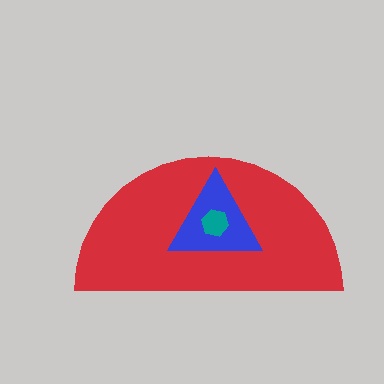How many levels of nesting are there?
3.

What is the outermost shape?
The red semicircle.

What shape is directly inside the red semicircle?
The blue triangle.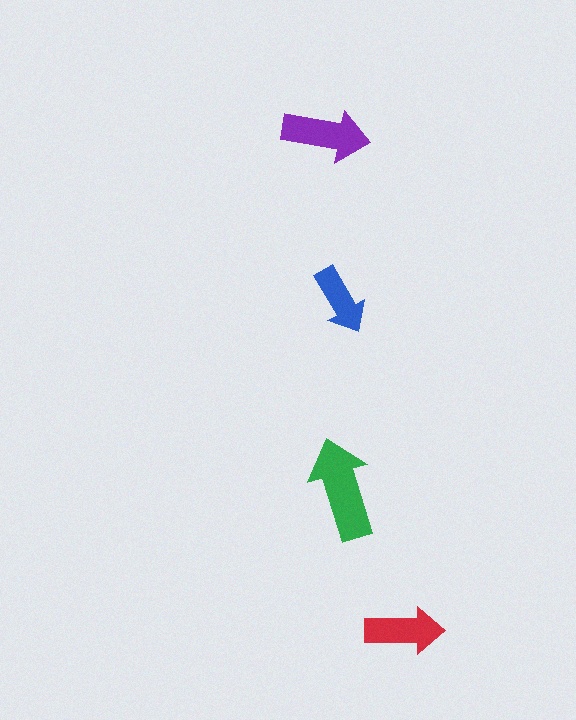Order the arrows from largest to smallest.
the green one, the purple one, the red one, the blue one.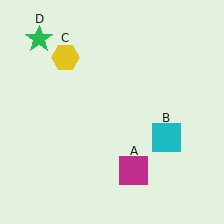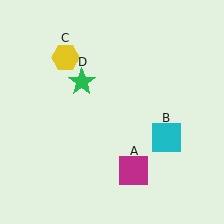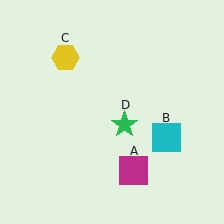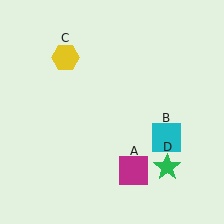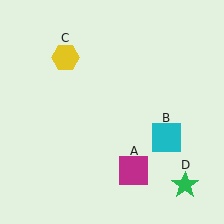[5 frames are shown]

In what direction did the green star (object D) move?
The green star (object D) moved down and to the right.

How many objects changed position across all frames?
1 object changed position: green star (object D).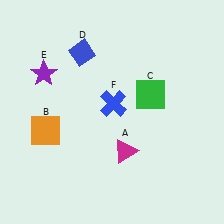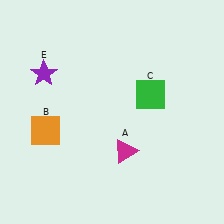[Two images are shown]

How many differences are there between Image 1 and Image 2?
There are 2 differences between the two images.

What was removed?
The blue diamond (D), the blue cross (F) were removed in Image 2.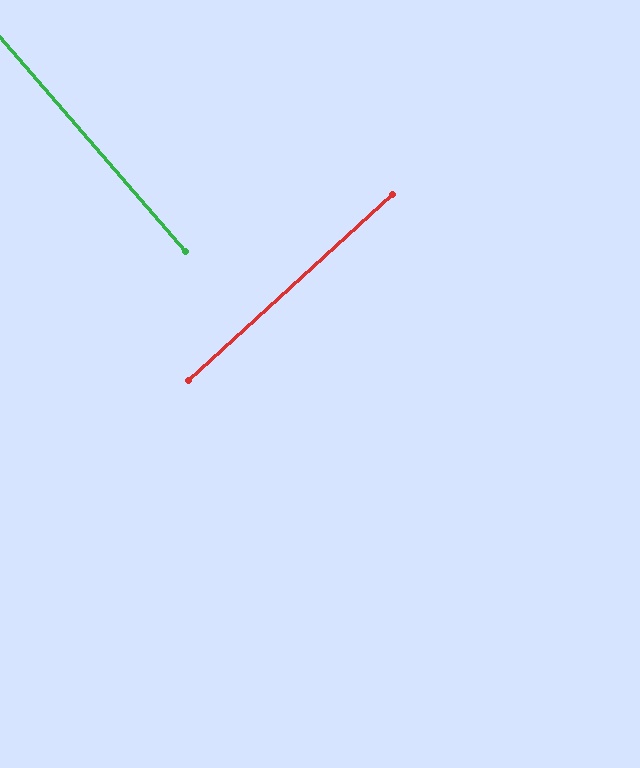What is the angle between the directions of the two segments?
Approximately 88 degrees.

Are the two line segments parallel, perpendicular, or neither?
Perpendicular — they meet at approximately 88°.